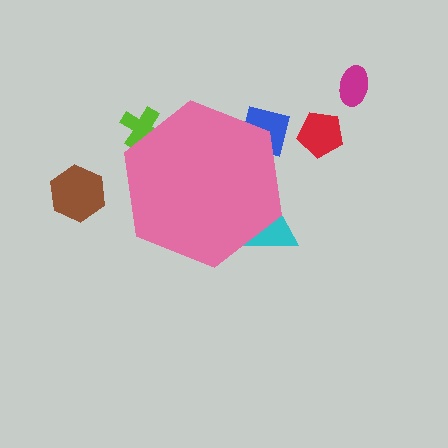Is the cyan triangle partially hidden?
Yes, the cyan triangle is partially hidden behind the pink hexagon.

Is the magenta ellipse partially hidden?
No, the magenta ellipse is fully visible.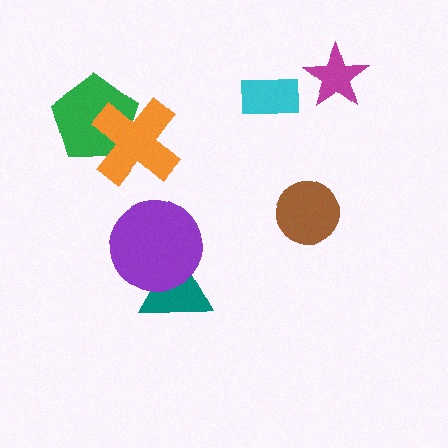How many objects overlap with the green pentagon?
1 object overlaps with the green pentagon.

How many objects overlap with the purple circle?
1 object overlaps with the purple circle.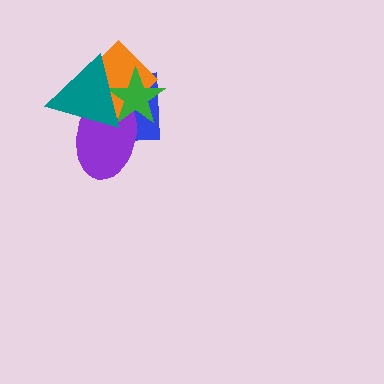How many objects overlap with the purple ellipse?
4 objects overlap with the purple ellipse.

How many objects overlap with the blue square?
4 objects overlap with the blue square.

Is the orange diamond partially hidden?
Yes, it is partially covered by another shape.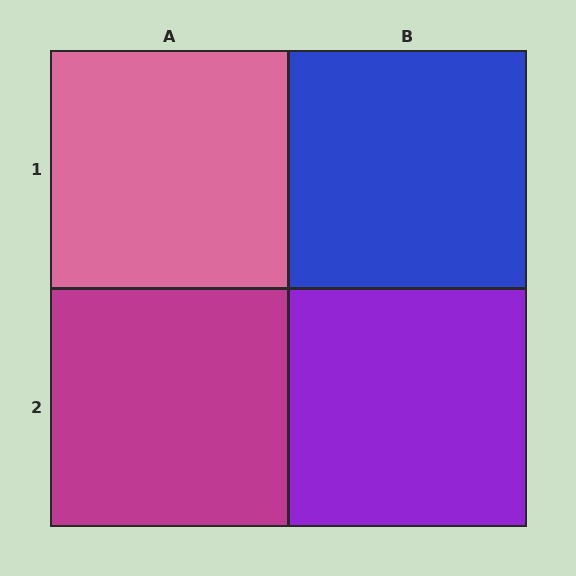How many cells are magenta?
1 cell is magenta.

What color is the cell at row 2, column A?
Magenta.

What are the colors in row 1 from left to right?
Pink, blue.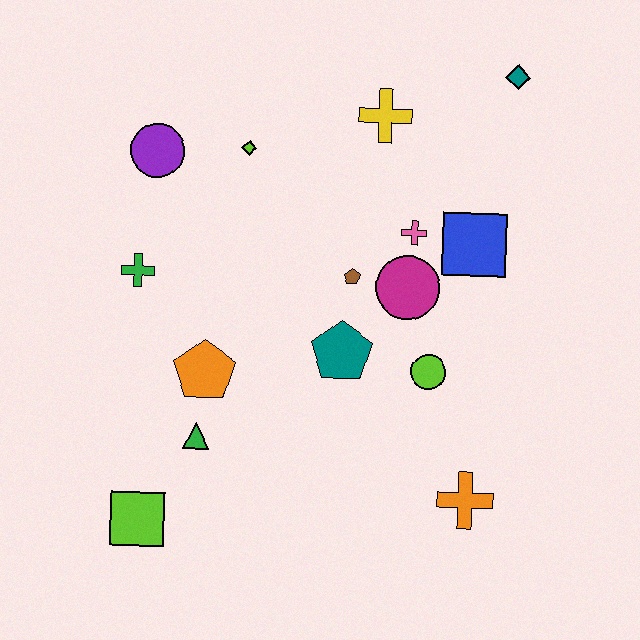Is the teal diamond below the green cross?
No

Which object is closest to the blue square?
The pink cross is closest to the blue square.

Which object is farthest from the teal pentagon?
The teal diamond is farthest from the teal pentagon.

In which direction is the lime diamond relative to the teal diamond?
The lime diamond is to the left of the teal diamond.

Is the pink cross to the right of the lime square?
Yes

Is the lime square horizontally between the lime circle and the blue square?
No